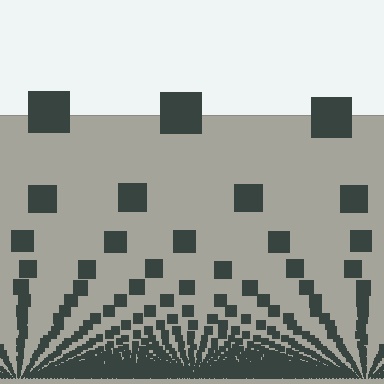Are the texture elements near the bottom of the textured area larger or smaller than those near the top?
Smaller. The gradient is inverted — elements near the bottom are smaller and denser.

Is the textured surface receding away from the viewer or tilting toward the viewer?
The surface appears to tilt toward the viewer. Texture elements get larger and sparser toward the top.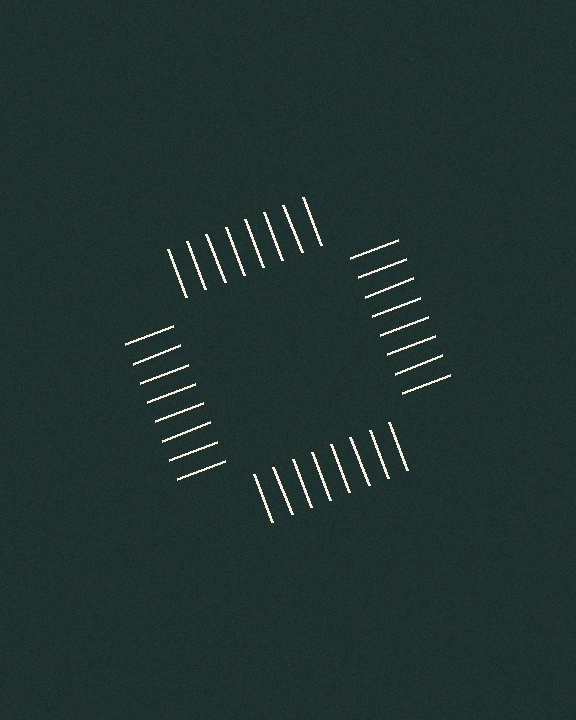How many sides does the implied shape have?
4 sides — the line-ends trace a square.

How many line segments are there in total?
32 — 8 along each of the 4 edges.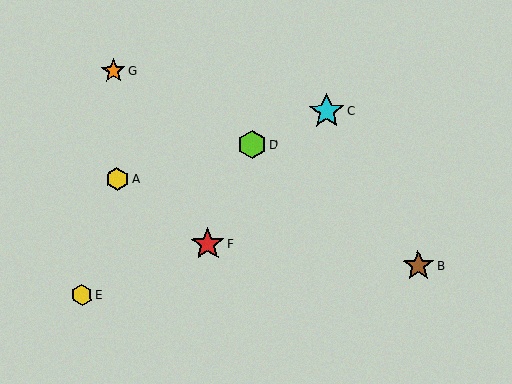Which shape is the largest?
The cyan star (labeled C) is the largest.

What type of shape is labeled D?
Shape D is a lime hexagon.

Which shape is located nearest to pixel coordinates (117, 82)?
The orange star (labeled G) at (113, 71) is nearest to that location.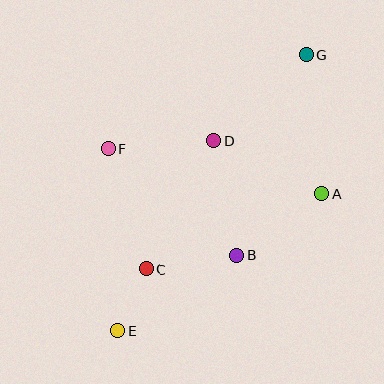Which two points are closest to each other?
Points C and E are closest to each other.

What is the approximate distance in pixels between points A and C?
The distance between A and C is approximately 191 pixels.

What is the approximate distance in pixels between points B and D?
The distance between B and D is approximately 117 pixels.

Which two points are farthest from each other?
Points E and G are farthest from each other.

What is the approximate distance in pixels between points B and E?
The distance between B and E is approximately 141 pixels.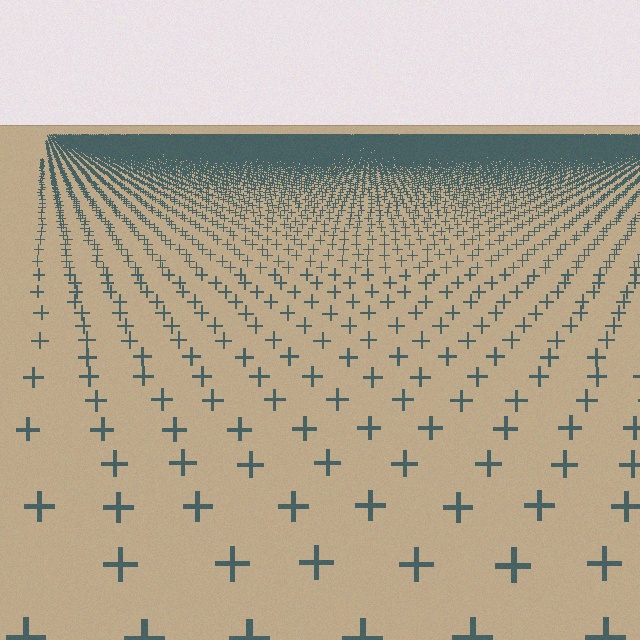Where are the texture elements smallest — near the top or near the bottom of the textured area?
Near the top.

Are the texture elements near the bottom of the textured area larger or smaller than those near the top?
Larger. Near the bottom, elements are closer to the viewer and appear at a bigger on-screen size.